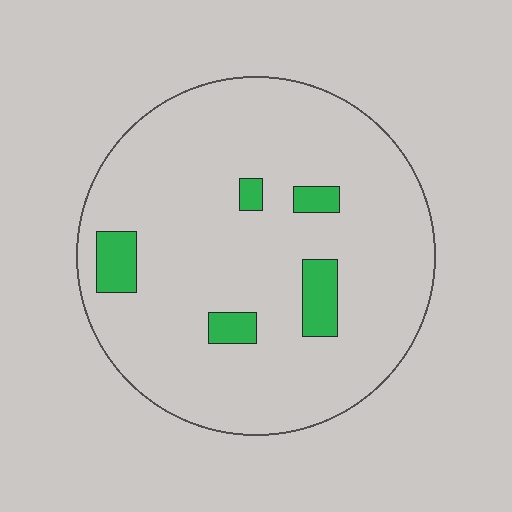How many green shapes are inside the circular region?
5.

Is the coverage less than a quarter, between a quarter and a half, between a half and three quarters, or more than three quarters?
Less than a quarter.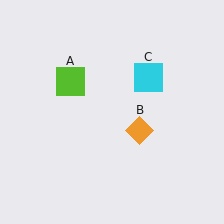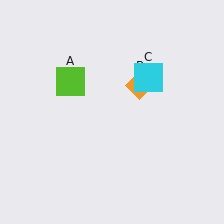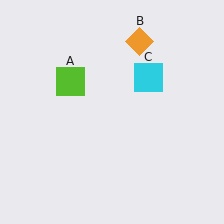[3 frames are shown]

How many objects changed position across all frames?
1 object changed position: orange diamond (object B).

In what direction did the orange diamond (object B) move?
The orange diamond (object B) moved up.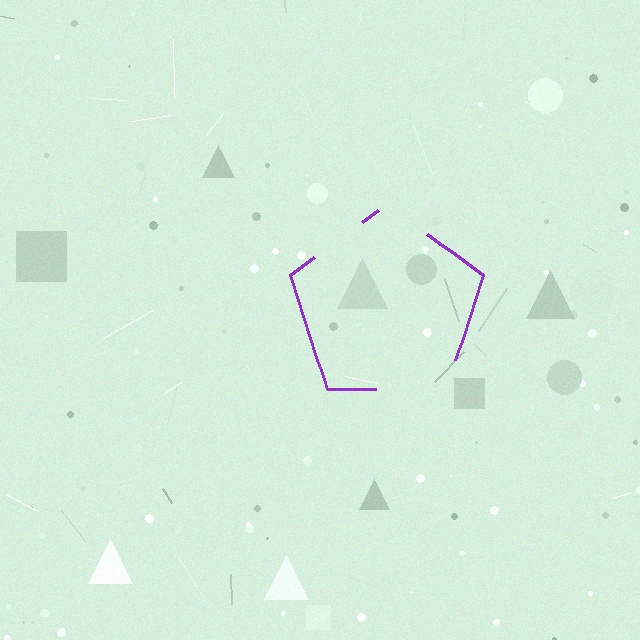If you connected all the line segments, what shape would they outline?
They would outline a pentagon.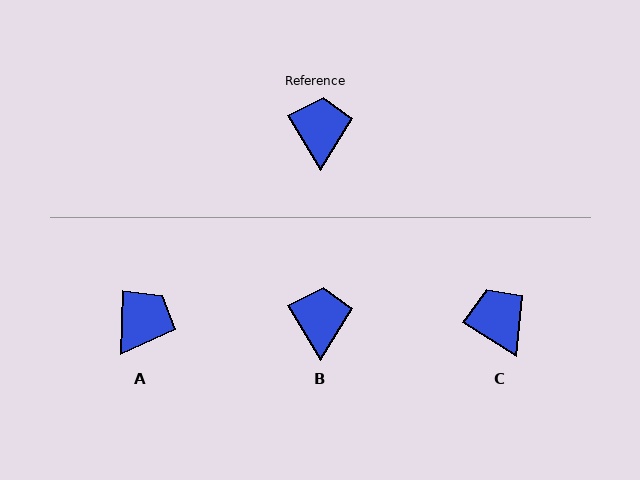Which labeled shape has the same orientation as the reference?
B.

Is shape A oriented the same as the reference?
No, it is off by about 34 degrees.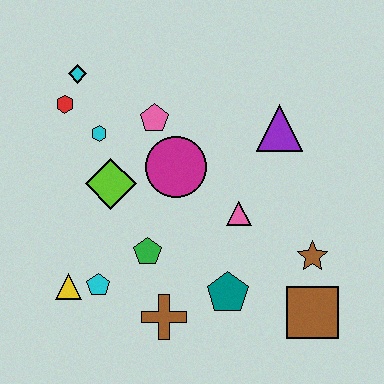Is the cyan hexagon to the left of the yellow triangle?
No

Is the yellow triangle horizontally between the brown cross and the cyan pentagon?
No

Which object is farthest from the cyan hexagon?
The brown square is farthest from the cyan hexagon.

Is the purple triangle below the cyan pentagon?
No